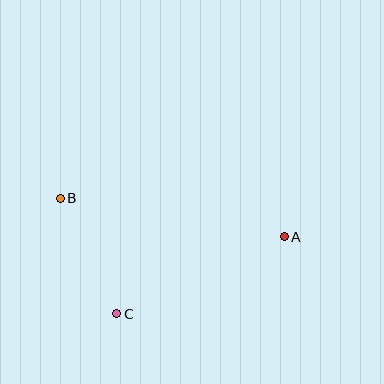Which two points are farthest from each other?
Points A and B are farthest from each other.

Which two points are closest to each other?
Points B and C are closest to each other.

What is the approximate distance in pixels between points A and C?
The distance between A and C is approximately 184 pixels.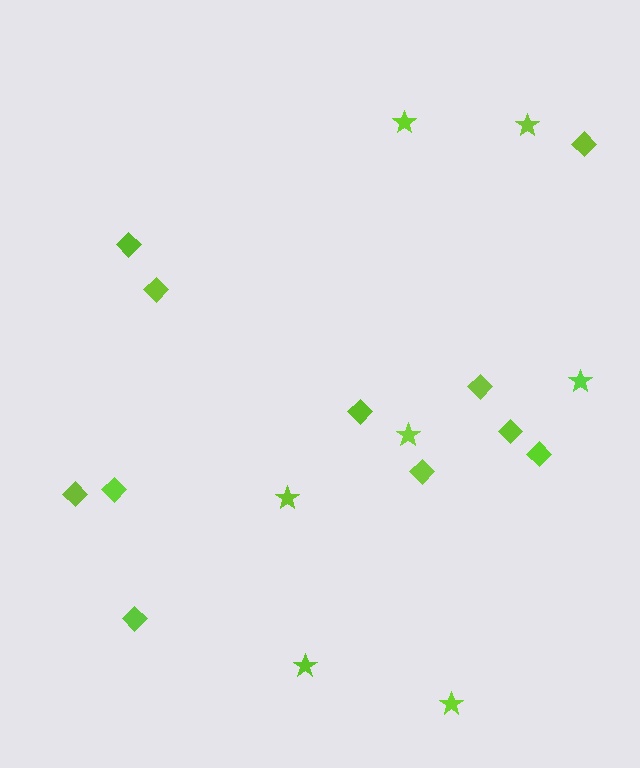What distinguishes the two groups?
There are 2 groups: one group of stars (7) and one group of diamonds (11).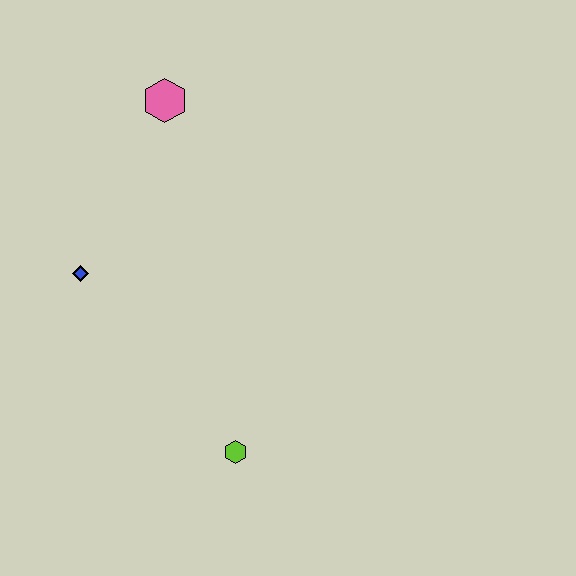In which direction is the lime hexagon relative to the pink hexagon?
The lime hexagon is below the pink hexagon.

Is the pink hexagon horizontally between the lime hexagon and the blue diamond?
Yes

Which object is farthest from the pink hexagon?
The lime hexagon is farthest from the pink hexagon.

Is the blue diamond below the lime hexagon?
No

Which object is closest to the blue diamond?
The pink hexagon is closest to the blue diamond.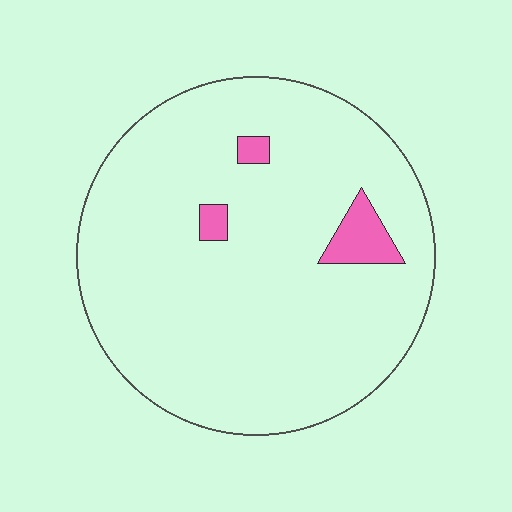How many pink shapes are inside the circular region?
3.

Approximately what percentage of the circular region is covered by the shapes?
Approximately 5%.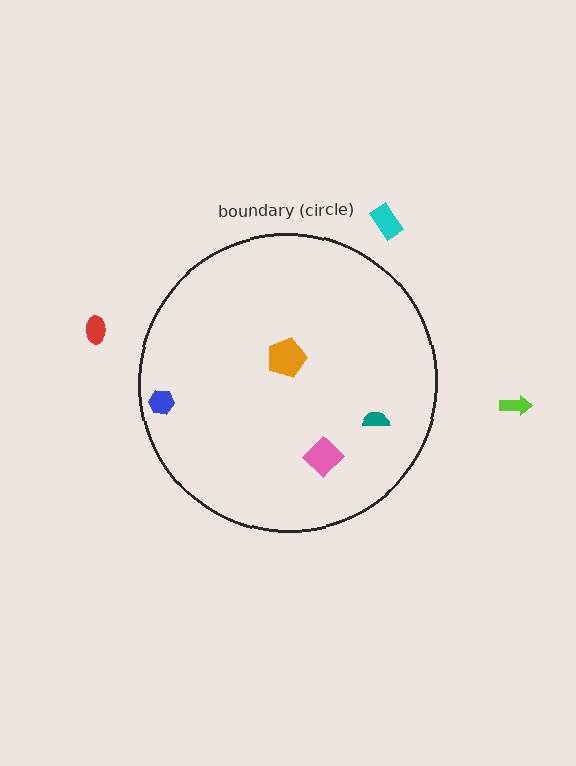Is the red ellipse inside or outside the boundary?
Outside.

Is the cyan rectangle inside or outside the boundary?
Outside.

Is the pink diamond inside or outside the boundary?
Inside.